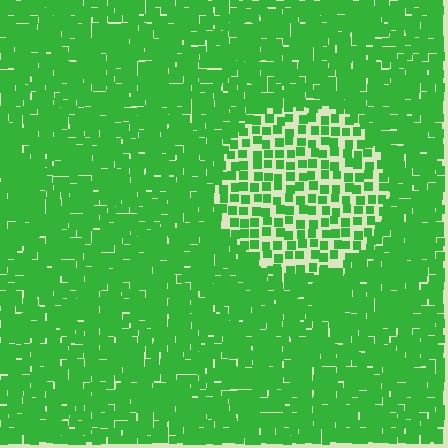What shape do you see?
I see a circle.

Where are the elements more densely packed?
The elements are more densely packed outside the circle boundary.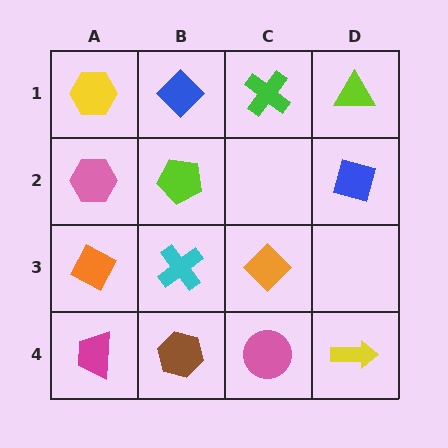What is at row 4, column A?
A magenta trapezoid.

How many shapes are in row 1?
4 shapes.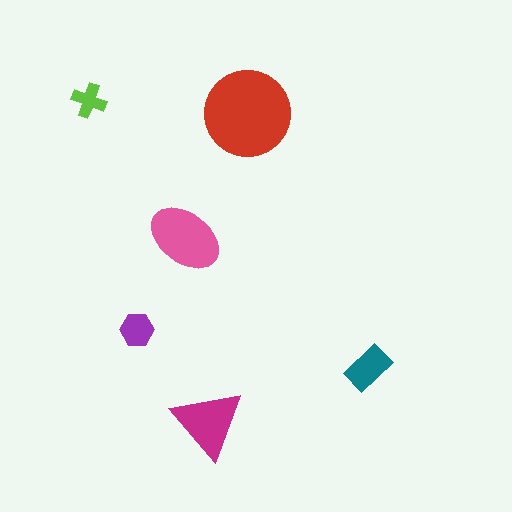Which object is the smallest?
The lime cross.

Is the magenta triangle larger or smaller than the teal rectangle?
Larger.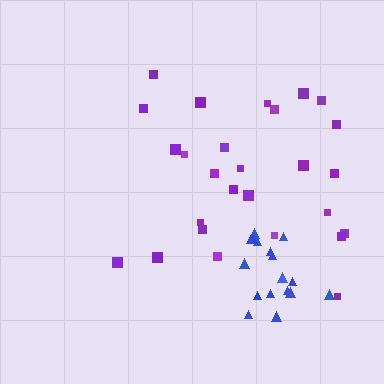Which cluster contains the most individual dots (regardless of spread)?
Purple (27).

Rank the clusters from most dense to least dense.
blue, purple.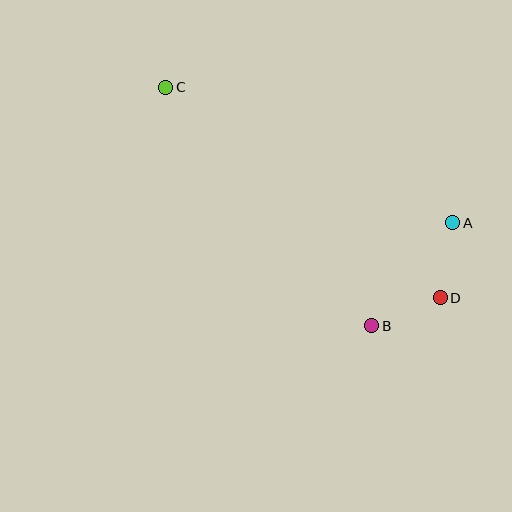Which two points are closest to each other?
Points B and D are closest to each other.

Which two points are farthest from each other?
Points C and D are farthest from each other.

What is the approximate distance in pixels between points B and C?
The distance between B and C is approximately 315 pixels.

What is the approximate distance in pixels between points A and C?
The distance between A and C is approximately 318 pixels.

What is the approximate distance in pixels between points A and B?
The distance between A and B is approximately 131 pixels.